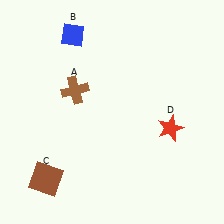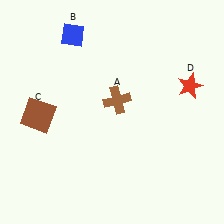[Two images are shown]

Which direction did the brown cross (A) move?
The brown cross (A) moved right.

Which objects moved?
The objects that moved are: the brown cross (A), the brown square (C), the red star (D).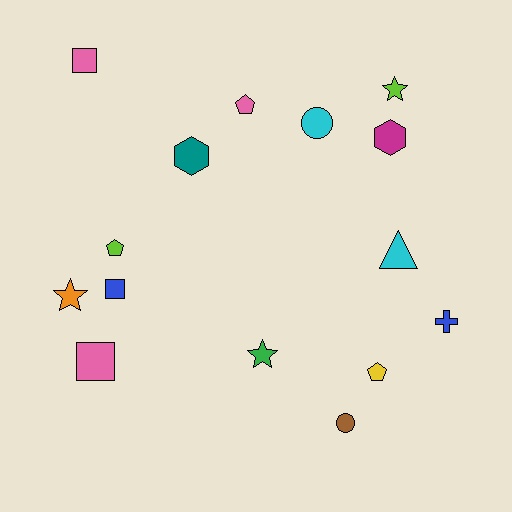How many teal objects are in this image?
There is 1 teal object.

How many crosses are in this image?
There is 1 cross.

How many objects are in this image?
There are 15 objects.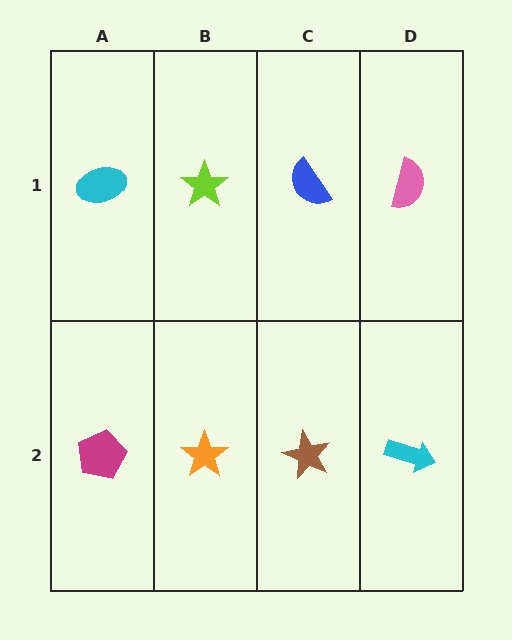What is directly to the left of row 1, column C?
A lime star.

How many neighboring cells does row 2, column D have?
2.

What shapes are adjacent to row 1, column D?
A cyan arrow (row 2, column D), a blue semicircle (row 1, column C).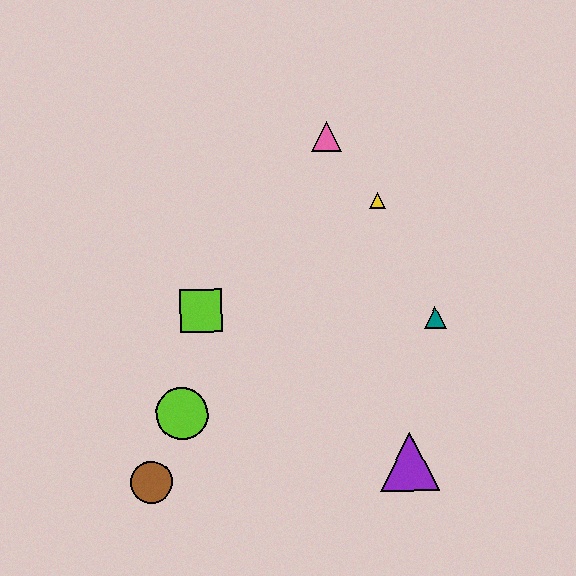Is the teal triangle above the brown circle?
Yes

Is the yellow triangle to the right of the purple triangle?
No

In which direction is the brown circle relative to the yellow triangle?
The brown circle is below the yellow triangle.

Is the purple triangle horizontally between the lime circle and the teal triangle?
Yes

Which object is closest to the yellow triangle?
The pink triangle is closest to the yellow triangle.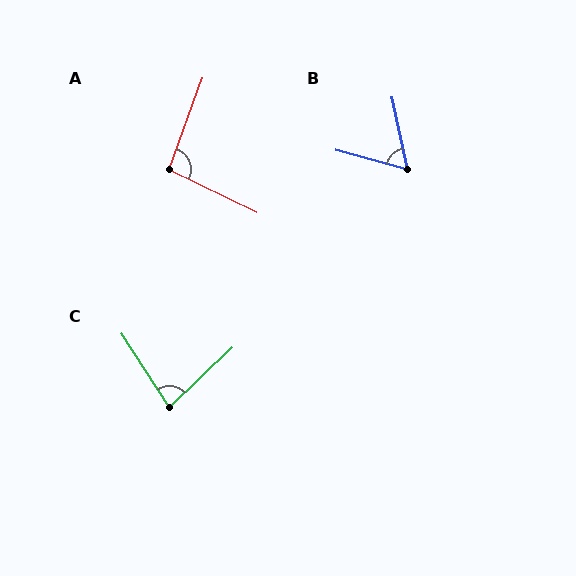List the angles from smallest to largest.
B (63°), C (79°), A (96°).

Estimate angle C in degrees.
Approximately 79 degrees.